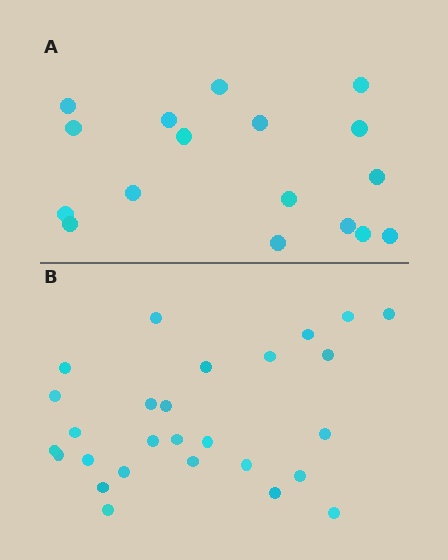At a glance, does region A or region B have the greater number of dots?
Region B (the bottom region) has more dots.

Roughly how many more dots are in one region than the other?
Region B has roughly 10 or so more dots than region A.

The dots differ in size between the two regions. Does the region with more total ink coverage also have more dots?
No. Region A has more total ink coverage because its dots are larger, but region B actually contains more individual dots. Total area can be misleading — the number of items is what matters here.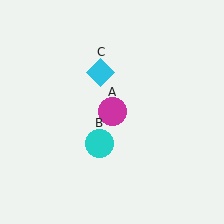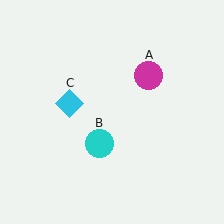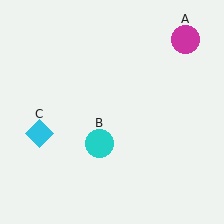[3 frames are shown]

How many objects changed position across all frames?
2 objects changed position: magenta circle (object A), cyan diamond (object C).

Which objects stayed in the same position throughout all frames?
Cyan circle (object B) remained stationary.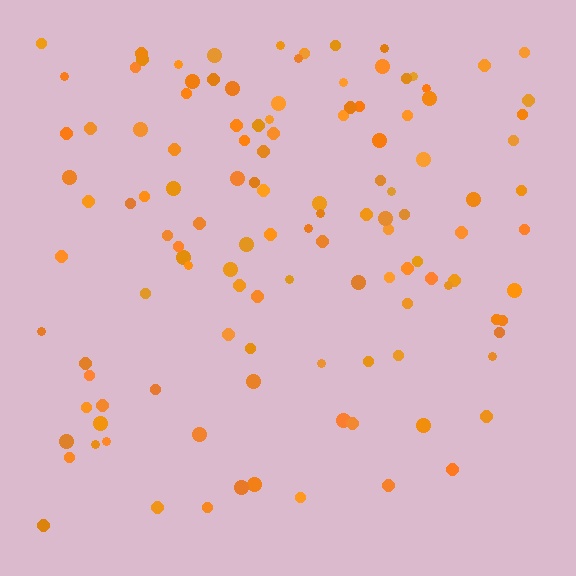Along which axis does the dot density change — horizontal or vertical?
Vertical.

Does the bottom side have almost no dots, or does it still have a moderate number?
Still a moderate number, just noticeably fewer than the top.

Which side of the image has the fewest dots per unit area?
The bottom.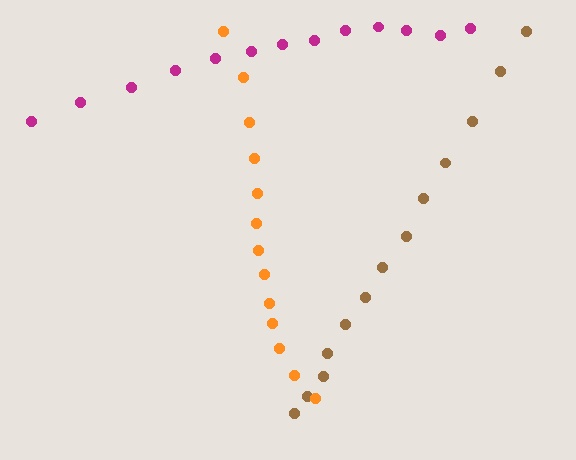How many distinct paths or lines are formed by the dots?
There are 3 distinct paths.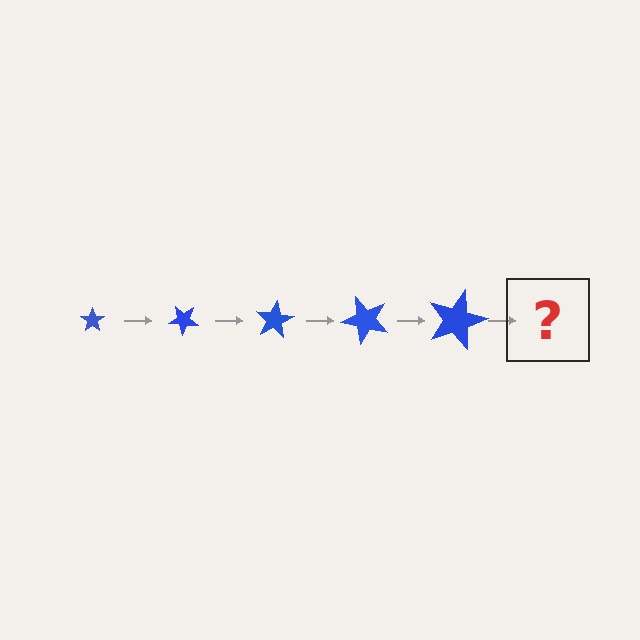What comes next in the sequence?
The next element should be a star, larger than the previous one and rotated 200 degrees from the start.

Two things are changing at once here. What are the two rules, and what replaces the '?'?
The two rules are that the star grows larger each step and it rotates 40 degrees each step. The '?' should be a star, larger than the previous one and rotated 200 degrees from the start.